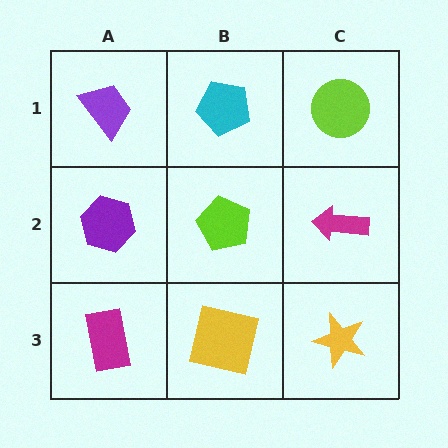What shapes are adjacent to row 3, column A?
A purple hexagon (row 2, column A), a yellow square (row 3, column B).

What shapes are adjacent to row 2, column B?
A cyan pentagon (row 1, column B), a yellow square (row 3, column B), a purple hexagon (row 2, column A), a magenta arrow (row 2, column C).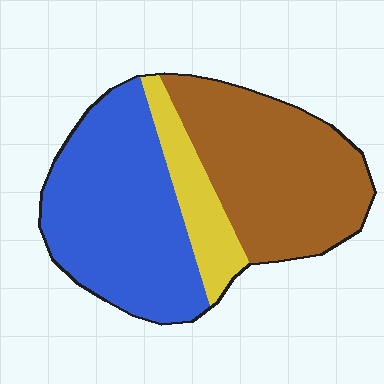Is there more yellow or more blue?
Blue.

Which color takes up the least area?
Yellow, at roughly 15%.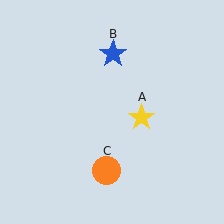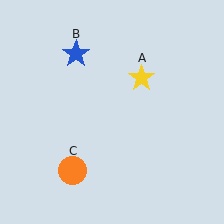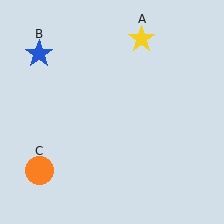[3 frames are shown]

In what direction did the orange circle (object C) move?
The orange circle (object C) moved left.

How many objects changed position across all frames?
3 objects changed position: yellow star (object A), blue star (object B), orange circle (object C).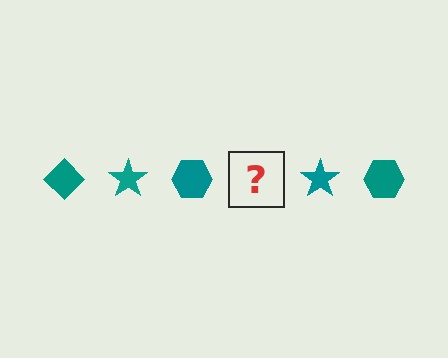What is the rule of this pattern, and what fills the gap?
The rule is that the pattern cycles through diamond, star, hexagon shapes in teal. The gap should be filled with a teal diamond.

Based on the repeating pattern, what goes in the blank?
The blank should be a teal diamond.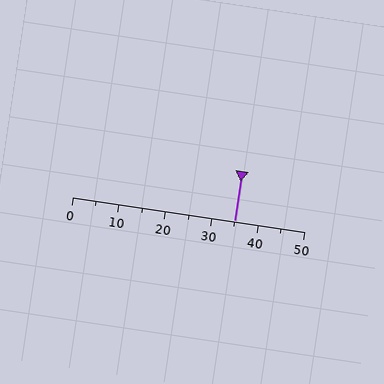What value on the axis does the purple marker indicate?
The marker indicates approximately 35.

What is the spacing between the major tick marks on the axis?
The major ticks are spaced 10 apart.